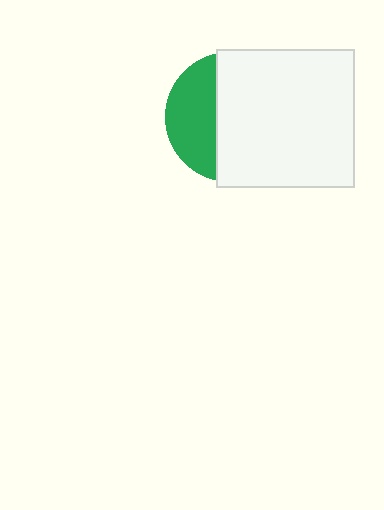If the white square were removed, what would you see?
You would see the complete green circle.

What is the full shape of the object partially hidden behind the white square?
The partially hidden object is a green circle.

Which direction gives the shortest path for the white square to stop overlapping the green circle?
Moving right gives the shortest separation.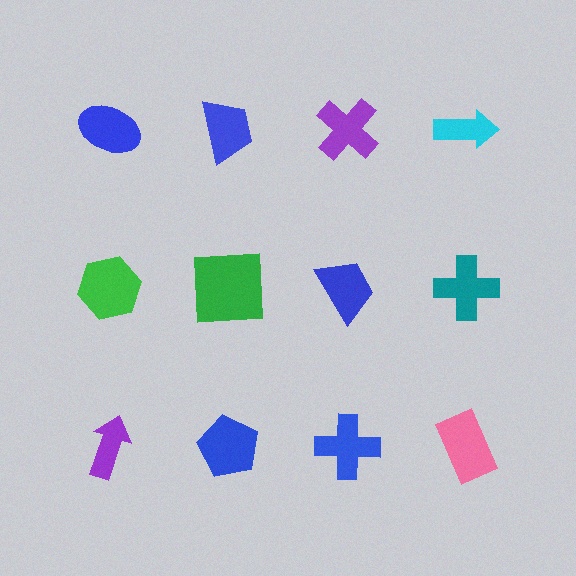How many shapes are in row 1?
4 shapes.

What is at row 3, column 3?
A blue cross.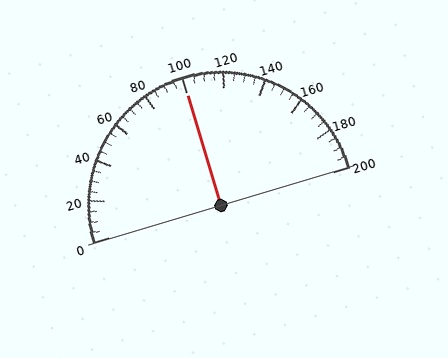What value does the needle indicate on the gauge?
The needle indicates approximately 100.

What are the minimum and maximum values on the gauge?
The gauge ranges from 0 to 200.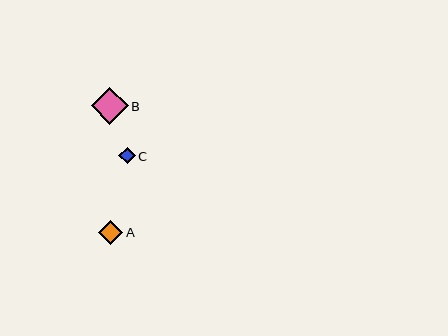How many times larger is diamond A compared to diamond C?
Diamond A is approximately 1.4 times the size of diamond C.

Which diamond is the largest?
Diamond B is the largest with a size of approximately 37 pixels.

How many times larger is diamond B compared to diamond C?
Diamond B is approximately 2.2 times the size of diamond C.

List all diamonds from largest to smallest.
From largest to smallest: B, A, C.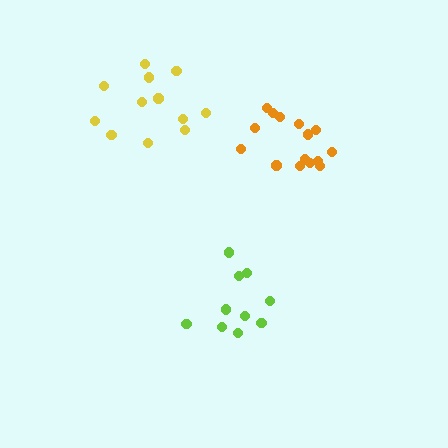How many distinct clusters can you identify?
There are 3 distinct clusters.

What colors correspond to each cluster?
The clusters are colored: orange, yellow, lime.